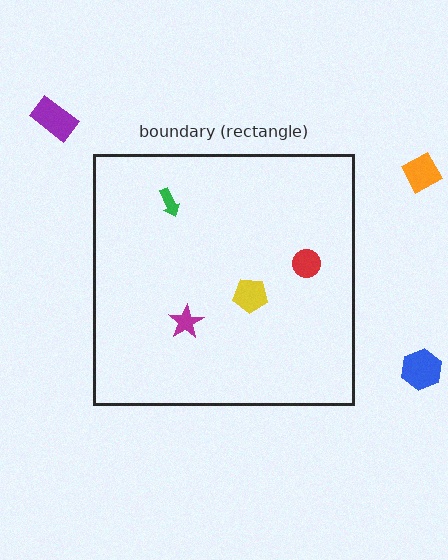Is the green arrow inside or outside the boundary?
Inside.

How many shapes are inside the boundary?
4 inside, 3 outside.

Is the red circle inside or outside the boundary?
Inside.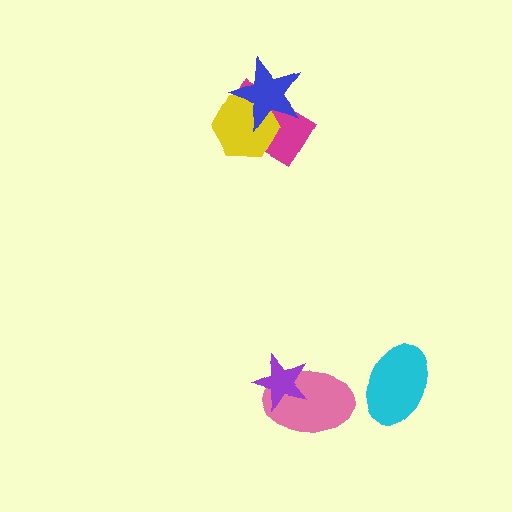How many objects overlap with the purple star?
1 object overlaps with the purple star.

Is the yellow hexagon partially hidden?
Yes, it is partially covered by another shape.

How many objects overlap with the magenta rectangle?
2 objects overlap with the magenta rectangle.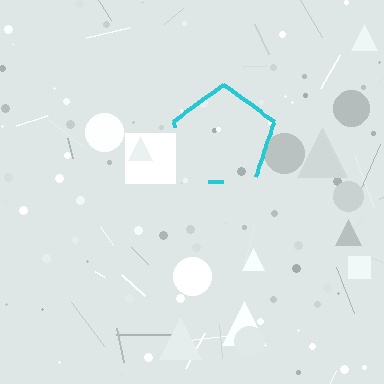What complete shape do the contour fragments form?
The contour fragments form a pentagon.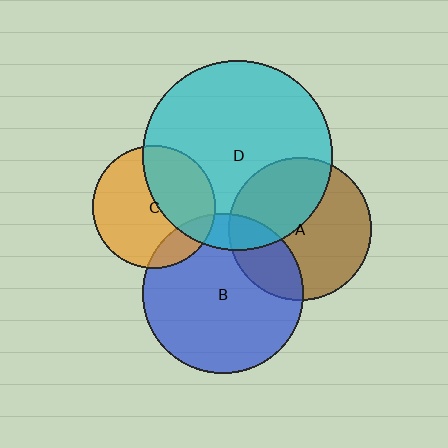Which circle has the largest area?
Circle D (cyan).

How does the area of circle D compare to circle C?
Approximately 2.4 times.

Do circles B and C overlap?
Yes.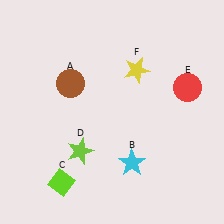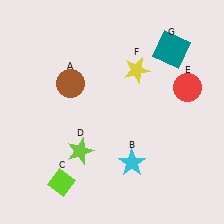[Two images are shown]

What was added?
A teal square (G) was added in Image 2.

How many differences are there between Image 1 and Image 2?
There is 1 difference between the two images.